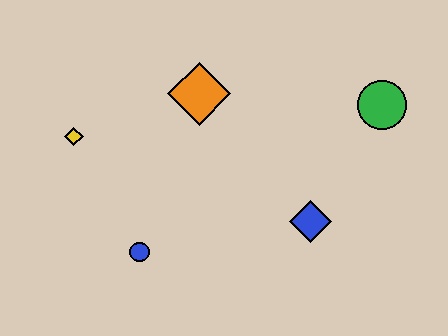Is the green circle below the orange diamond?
Yes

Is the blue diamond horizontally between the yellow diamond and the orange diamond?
No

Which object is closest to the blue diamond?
The green circle is closest to the blue diamond.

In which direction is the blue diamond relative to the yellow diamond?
The blue diamond is to the right of the yellow diamond.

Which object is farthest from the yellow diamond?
The green circle is farthest from the yellow diamond.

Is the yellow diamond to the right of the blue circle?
No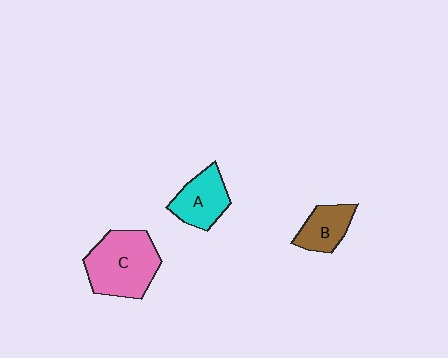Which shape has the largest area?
Shape C (pink).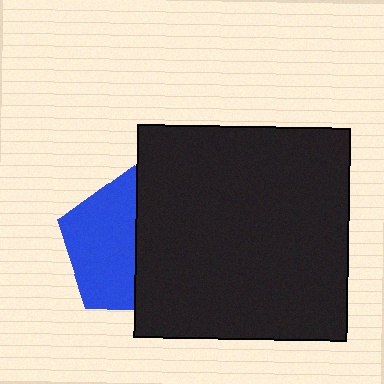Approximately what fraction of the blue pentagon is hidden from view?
Roughly 49% of the blue pentagon is hidden behind the black square.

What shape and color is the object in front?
The object in front is a black square.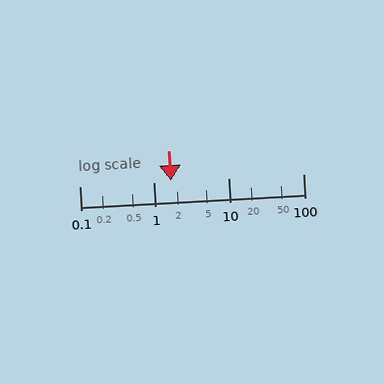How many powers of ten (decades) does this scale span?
The scale spans 3 decades, from 0.1 to 100.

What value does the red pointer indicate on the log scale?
The pointer indicates approximately 1.7.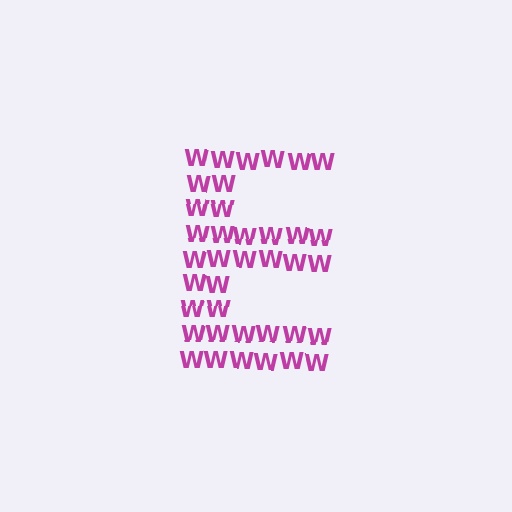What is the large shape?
The large shape is the letter E.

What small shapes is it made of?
It is made of small letter W's.